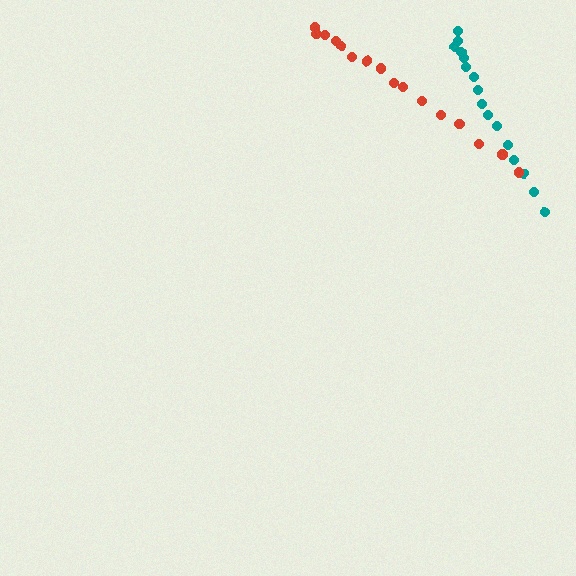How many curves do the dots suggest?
There are 2 distinct paths.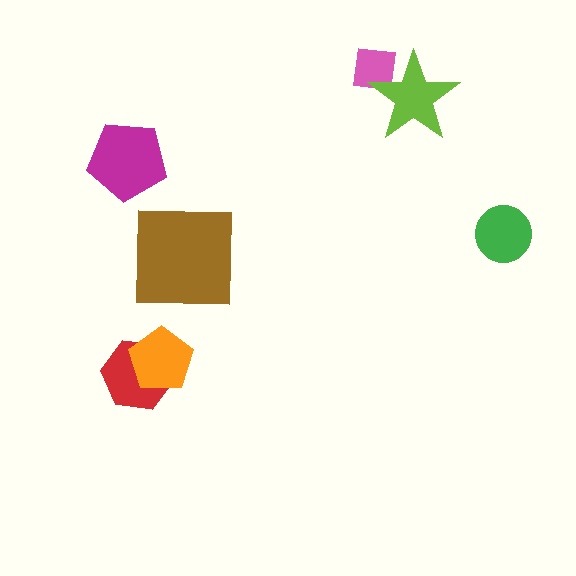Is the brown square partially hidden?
No, no other shape covers it.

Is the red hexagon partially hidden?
Yes, it is partially covered by another shape.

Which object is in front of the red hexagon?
The orange pentagon is in front of the red hexagon.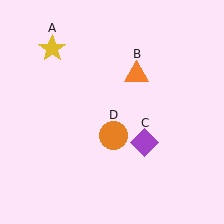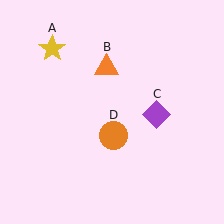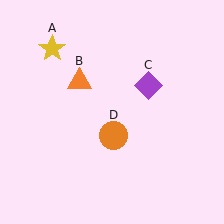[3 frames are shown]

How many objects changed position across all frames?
2 objects changed position: orange triangle (object B), purple diamond (object C).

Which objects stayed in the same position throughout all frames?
Yellow star (object A) and orange circle (object D) remained stationary.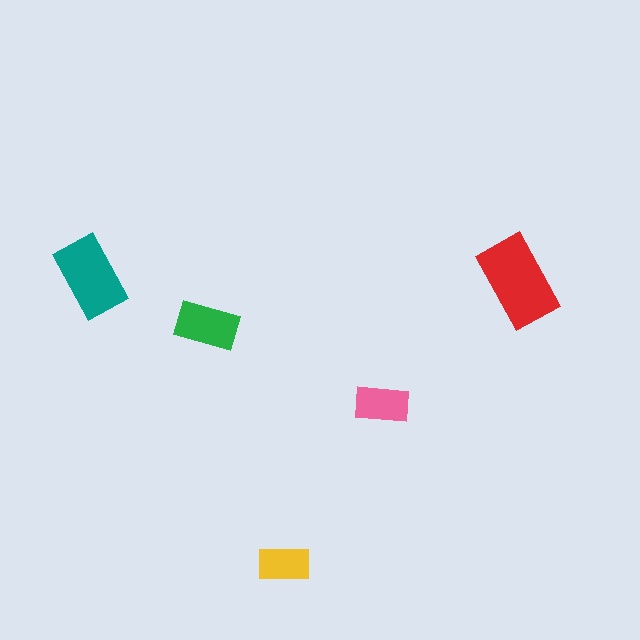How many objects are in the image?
There are 5 objects in the image.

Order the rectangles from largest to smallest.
the red one, the teal one, the green one, the pink one, the yellow one.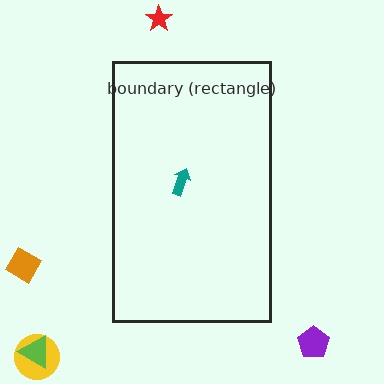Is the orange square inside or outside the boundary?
Outside.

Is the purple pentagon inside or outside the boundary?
Outside.